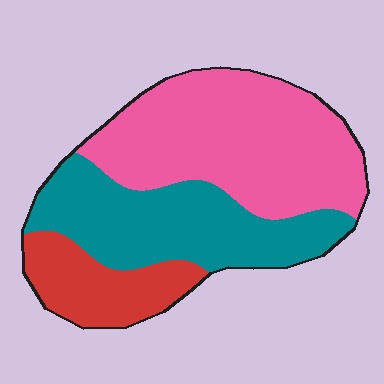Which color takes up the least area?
Red, at roughly 15%.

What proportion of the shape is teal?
Teal takes up between a quarter and a half of the shape.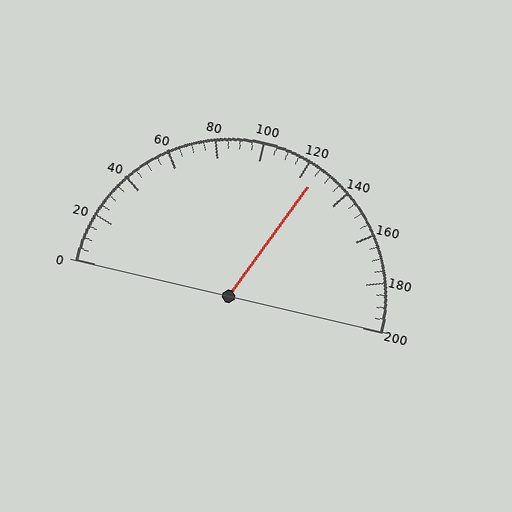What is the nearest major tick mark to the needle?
The nearest major tick mark is 120.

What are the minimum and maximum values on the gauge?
The gauge ranges from 0 to 200.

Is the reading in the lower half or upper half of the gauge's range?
The reading is in the upper half of the range (0 to 200).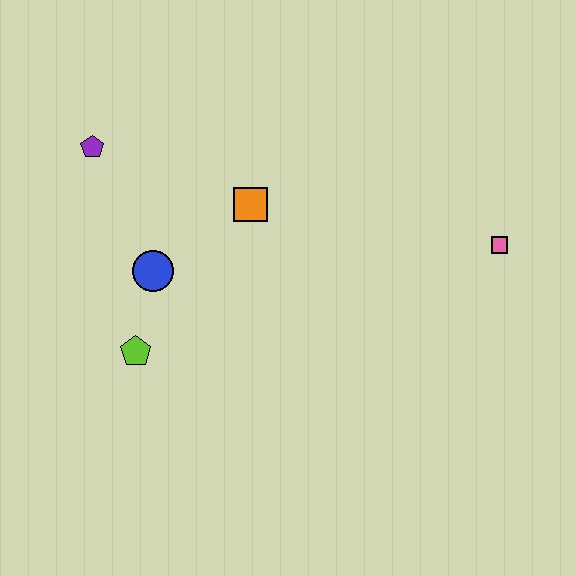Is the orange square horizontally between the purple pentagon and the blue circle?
No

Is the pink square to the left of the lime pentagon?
No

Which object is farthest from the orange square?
The pink square is farthest from the orange square.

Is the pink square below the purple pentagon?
Yes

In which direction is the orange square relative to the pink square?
The orange square is to the left of the pink square.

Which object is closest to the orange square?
The blue circle is closest to the orange square.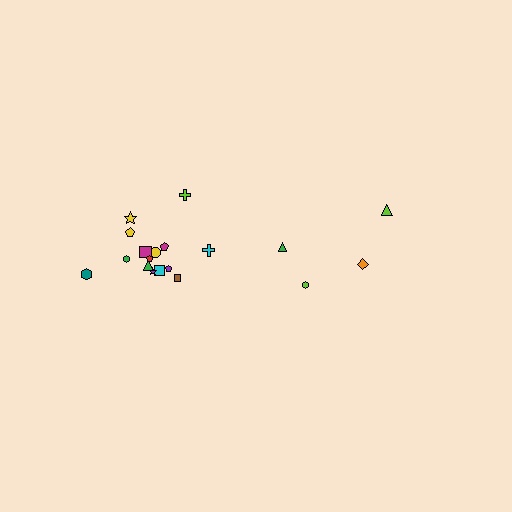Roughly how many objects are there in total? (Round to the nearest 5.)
Roughly 20 objects in total.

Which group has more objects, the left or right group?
The left group.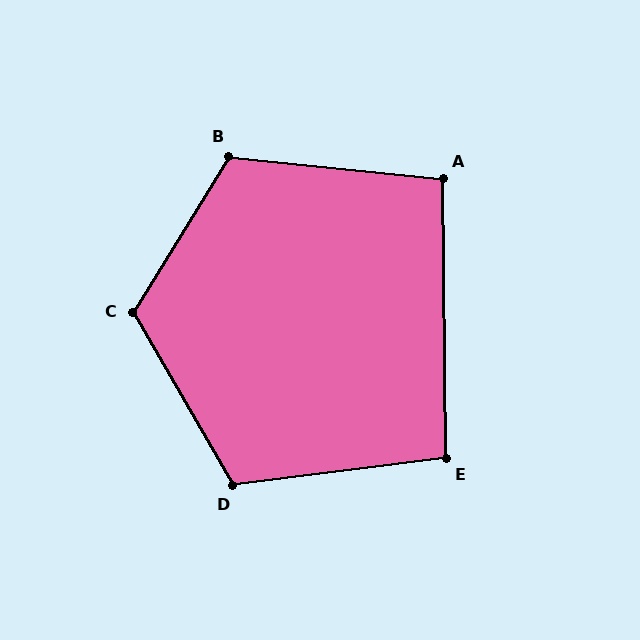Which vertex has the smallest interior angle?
A, at approximately 97 degrees.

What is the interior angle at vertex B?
Approximately 116 degrees (obtuse).